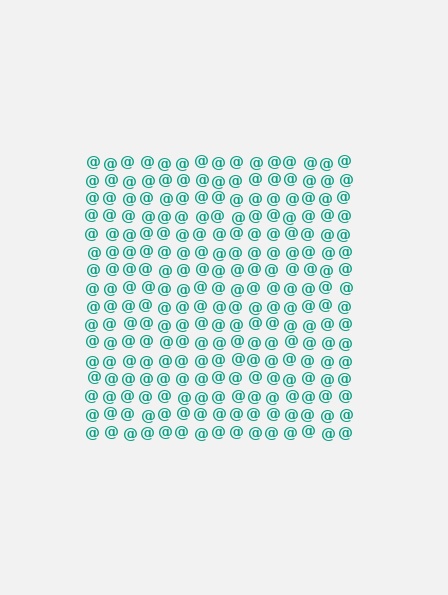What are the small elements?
The small elements are at signs.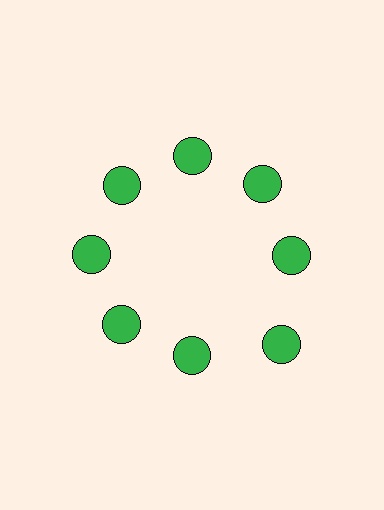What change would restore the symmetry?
The symmetry would be restored by moving it inward, back onto the ring so that all 8 circles sit at equal angles and equal distance from the center.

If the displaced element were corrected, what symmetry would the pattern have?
It would have 8-fold rotational symmetry — the pattern would map onto itself every 45 degrees.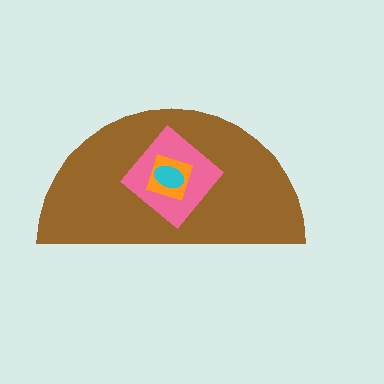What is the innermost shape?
The cyan ellipse.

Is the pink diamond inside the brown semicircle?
Yes.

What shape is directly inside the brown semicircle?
The pink diamond.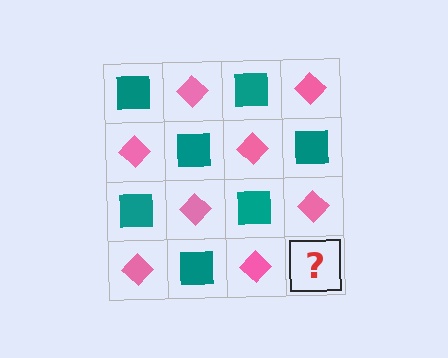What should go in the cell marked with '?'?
The missing cell should contain a teal square.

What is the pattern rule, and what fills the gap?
The rule is that it alternates teal square and pink diamond in a checkerboard pattern. The gap should be filled with a teal square.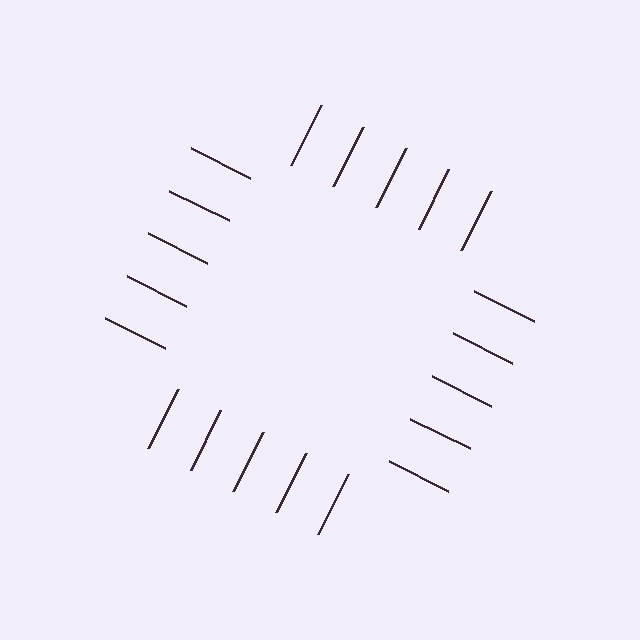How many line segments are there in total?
20 — 5 along each of the 4 edges.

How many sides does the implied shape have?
4 sides — the line-ends trace a square.